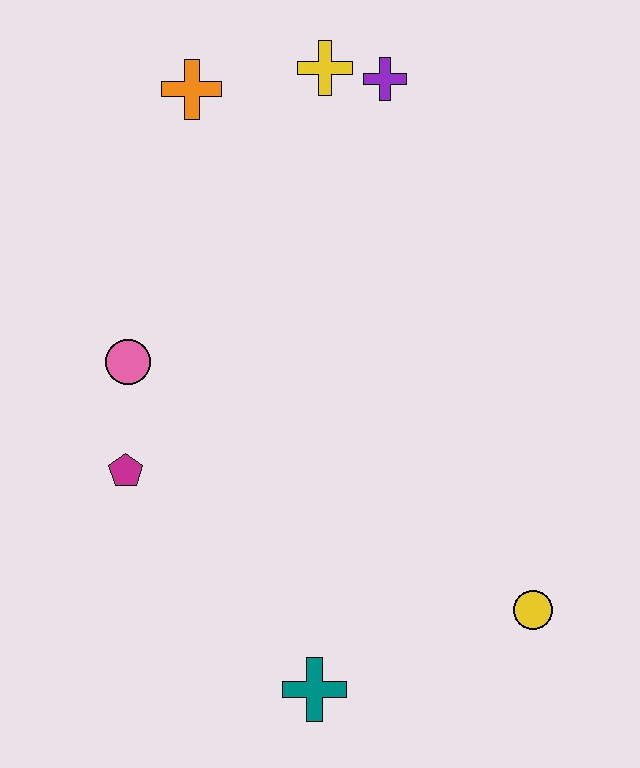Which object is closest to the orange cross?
The yellow cross is closest to the orange cross.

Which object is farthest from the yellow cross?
The teal cross is farthest from the yellow cross.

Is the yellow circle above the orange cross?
No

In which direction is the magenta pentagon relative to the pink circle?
The magenta pentagon is below the pink circle.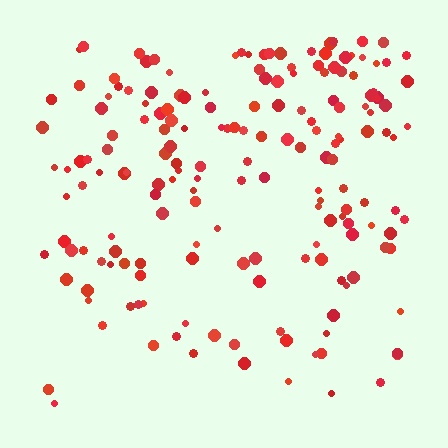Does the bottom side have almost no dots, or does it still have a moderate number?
Still a moderate number, just noticeably fewer than the top.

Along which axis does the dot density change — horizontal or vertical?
Vertical.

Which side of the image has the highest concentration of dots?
The top.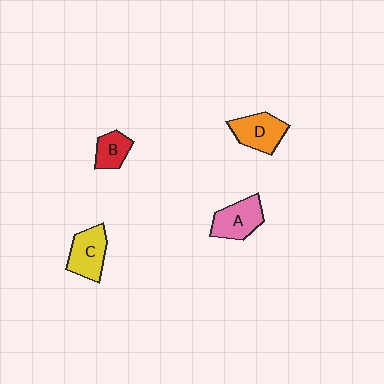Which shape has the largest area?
Shape C (yellow).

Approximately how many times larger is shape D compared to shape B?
Approximately 1.5 times.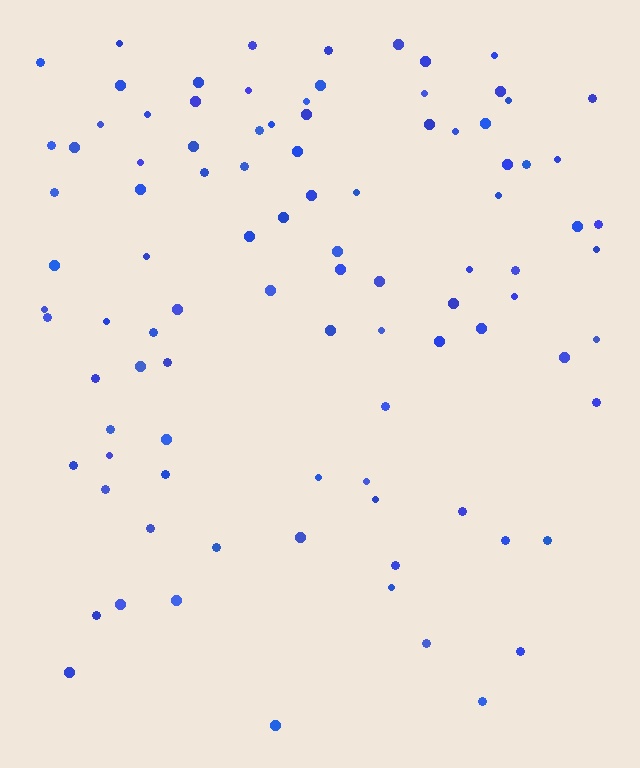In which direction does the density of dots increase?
From bottom to top, with the top side densest.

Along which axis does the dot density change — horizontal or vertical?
Vertical.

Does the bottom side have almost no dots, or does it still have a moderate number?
Still a moderate number, just noticeably fewer than the top.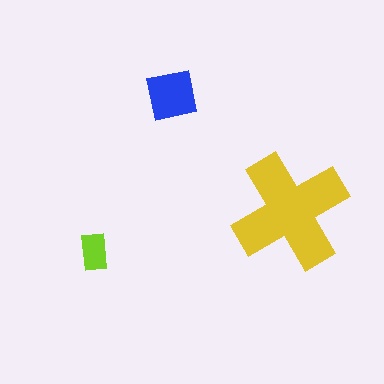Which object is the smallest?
The lime rectangle.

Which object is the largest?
The yellow cross.